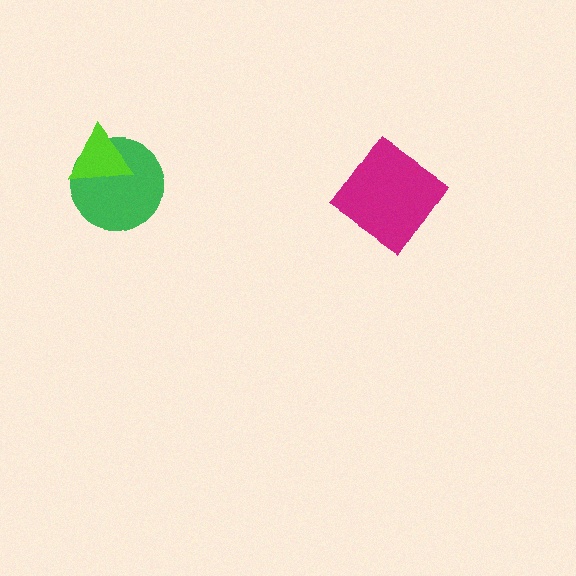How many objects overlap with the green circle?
1 object overlaps with the green circle.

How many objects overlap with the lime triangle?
1 object overlaps with the lime triangle.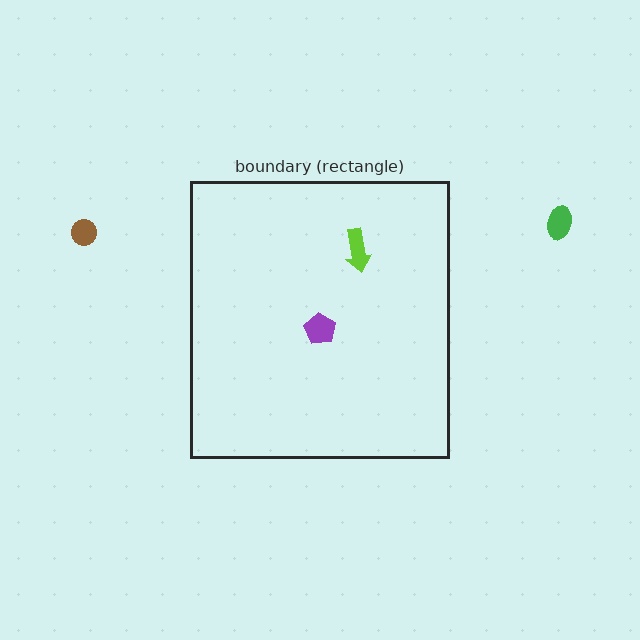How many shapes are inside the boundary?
2 inside, 2 outside.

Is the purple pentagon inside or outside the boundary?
Inside.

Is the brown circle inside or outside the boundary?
Outside.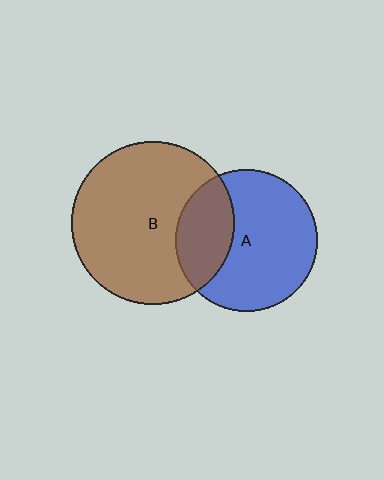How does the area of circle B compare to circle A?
Approximately 1.3 times.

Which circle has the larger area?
Circle B (brown).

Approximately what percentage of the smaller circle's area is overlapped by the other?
Approximately 30%.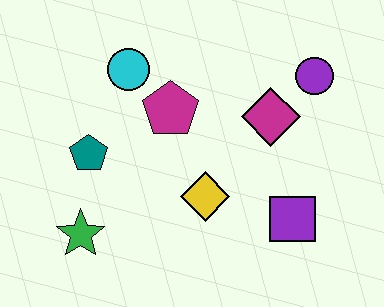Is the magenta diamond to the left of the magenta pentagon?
No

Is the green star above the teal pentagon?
No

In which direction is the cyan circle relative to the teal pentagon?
The cyan circle is above the teal pentagon.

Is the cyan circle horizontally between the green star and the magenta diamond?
Yes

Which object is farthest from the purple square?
The cyan circle is farthest from the purple square.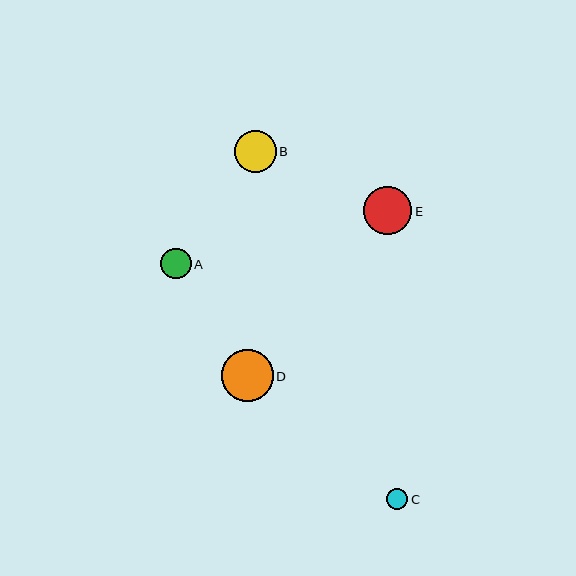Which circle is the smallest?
Circle C is the smallest with a size of approximately 21 pixels.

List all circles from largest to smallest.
From largest to smallest: D, E, B, A, C.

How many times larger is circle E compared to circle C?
Circle E is approximately 2.3 times the size of circle C.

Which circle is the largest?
Circle D is the largest with a size of approximately 52 pixels.